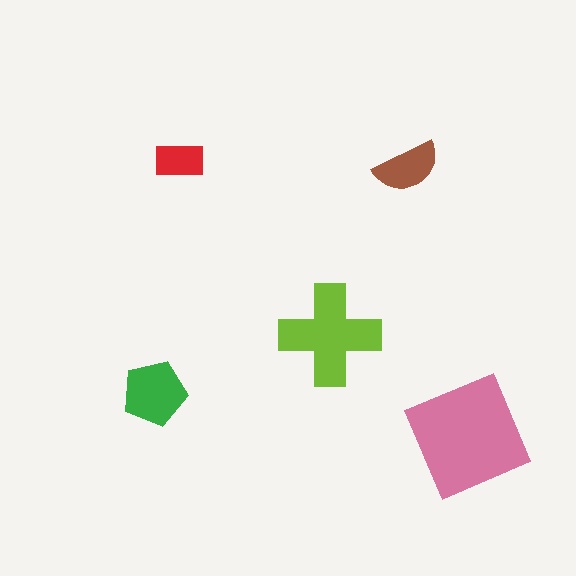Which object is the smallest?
The red rectangle.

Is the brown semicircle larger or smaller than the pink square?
Smaller.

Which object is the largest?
The pink square.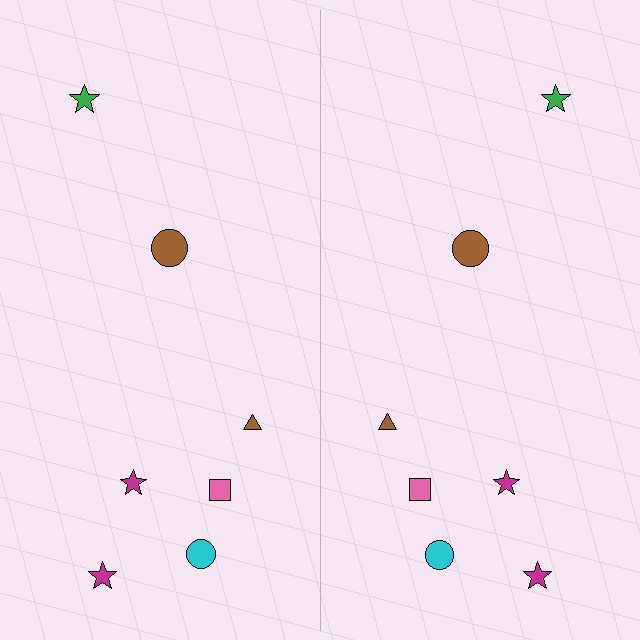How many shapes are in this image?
There are 14 shapes in this image.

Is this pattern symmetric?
Yes, this pattern has bilateral (reflection) symmetry.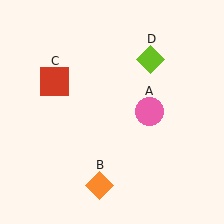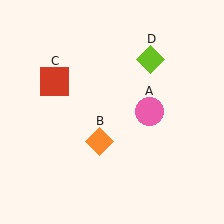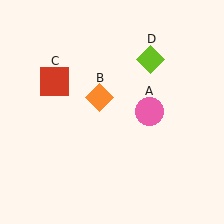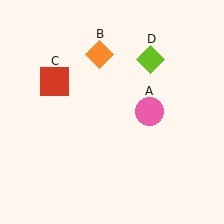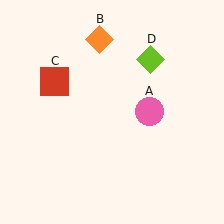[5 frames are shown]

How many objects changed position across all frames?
1 object changed position: orange diamond (object B).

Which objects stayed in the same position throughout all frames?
Pink circle (object A) and red square (object C) and lime diamond (object D) remained stationary.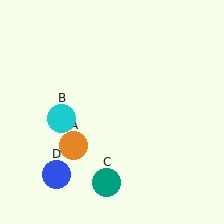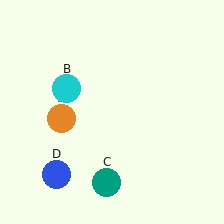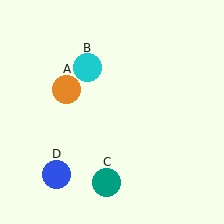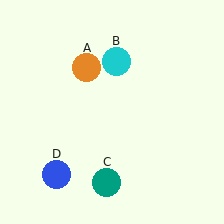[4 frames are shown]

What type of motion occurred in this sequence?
The orange circle (object A), cyan circle (object B) rotated clockwise around the center of the scene.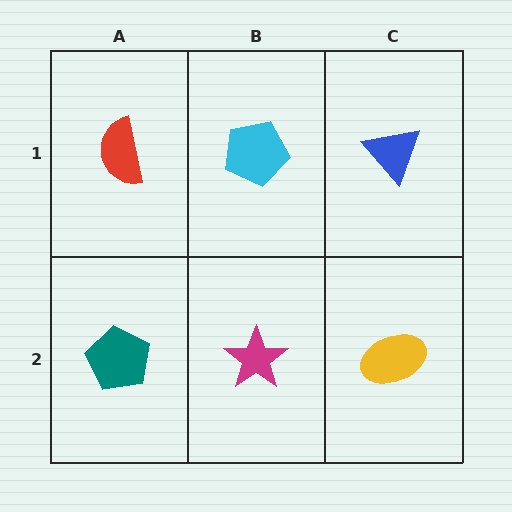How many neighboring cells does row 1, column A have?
2.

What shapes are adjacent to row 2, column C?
A blue triangle (row 1, column C), a magenta star (row 2, column B).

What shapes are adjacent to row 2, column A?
A red semicircle (row 1, column A), a magenta star (row 2, column B).